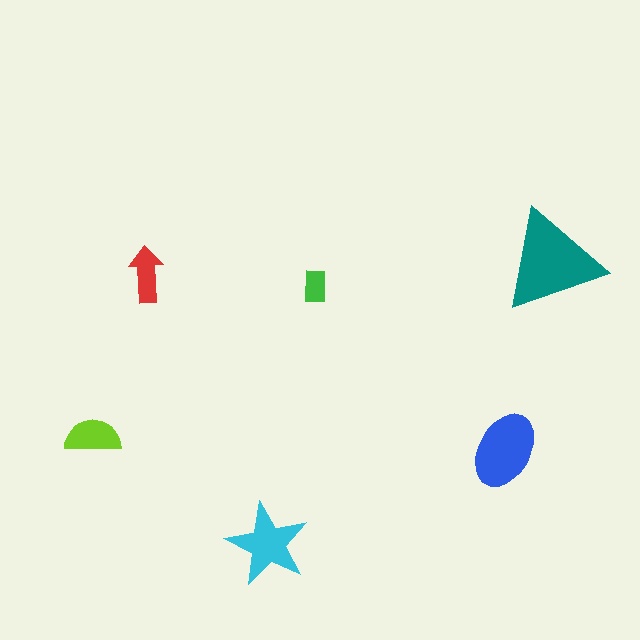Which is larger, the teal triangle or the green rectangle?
The teal triangle.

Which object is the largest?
The teal triangle.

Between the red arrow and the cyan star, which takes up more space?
The cyan star.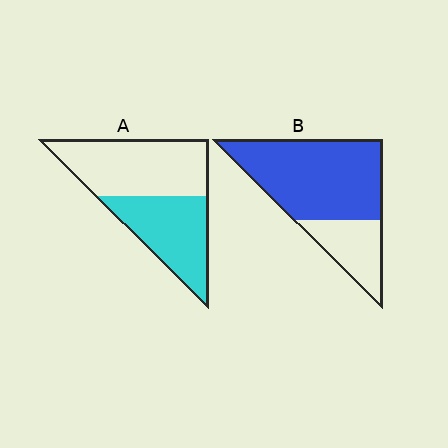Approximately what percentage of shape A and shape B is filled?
A is approximately 45% and B is approximately 75%.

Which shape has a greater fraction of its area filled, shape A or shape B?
Shape B.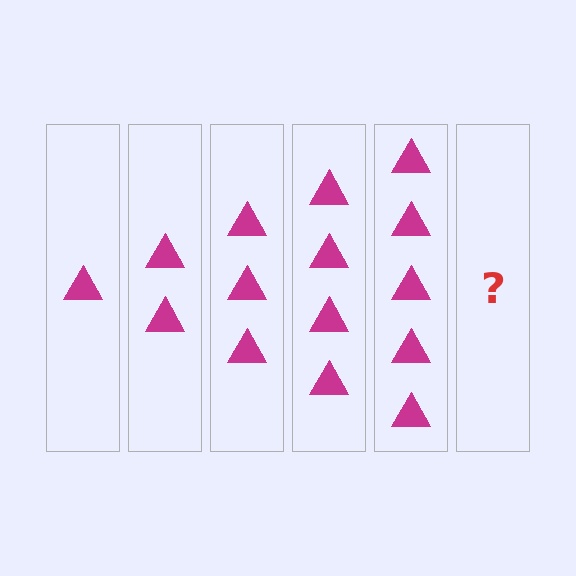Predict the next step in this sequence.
The next step is 6 triangles.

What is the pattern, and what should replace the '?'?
The pattern is that each step adds one more triangle. The '?' should be 6 triangles.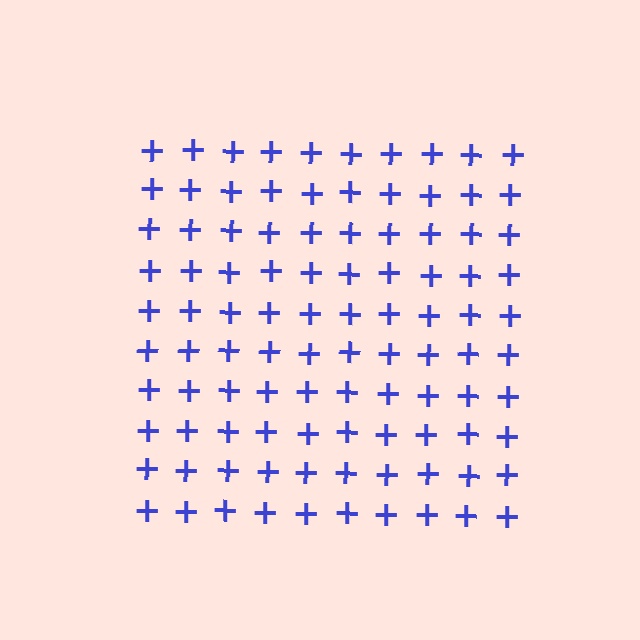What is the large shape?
The large shape is a square.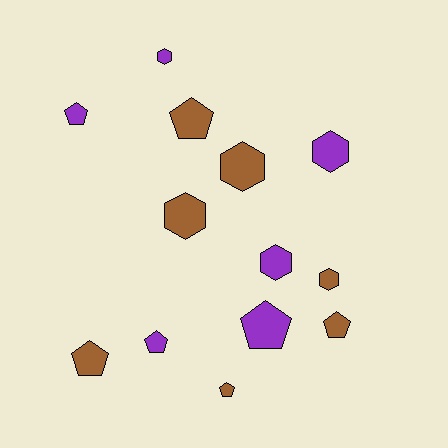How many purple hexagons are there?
There are 3 purple hexagons.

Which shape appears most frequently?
Pentagon, with 7 objects.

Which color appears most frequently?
Brown, with 7 objects.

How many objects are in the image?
There are 13 objects.